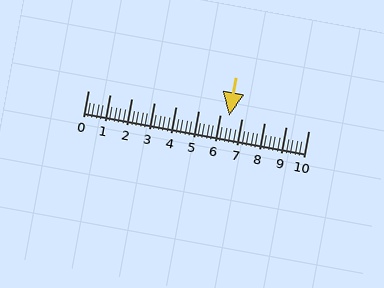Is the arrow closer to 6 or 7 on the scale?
The arrow is closer to 6.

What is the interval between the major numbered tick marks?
The major tick marks are spaced 1 units apart.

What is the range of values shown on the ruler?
The ruler shows values from 0 to 10.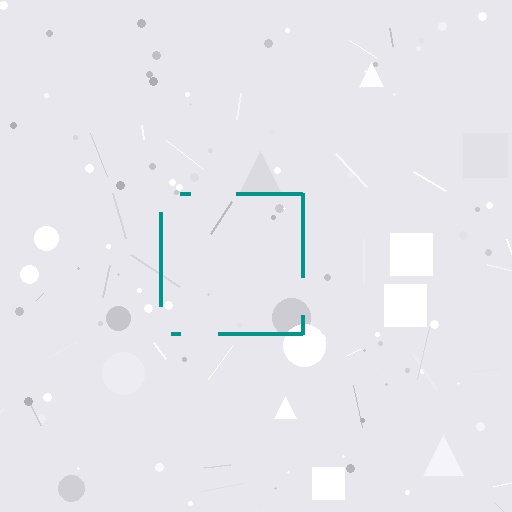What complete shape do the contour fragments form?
The contour fragments form a square.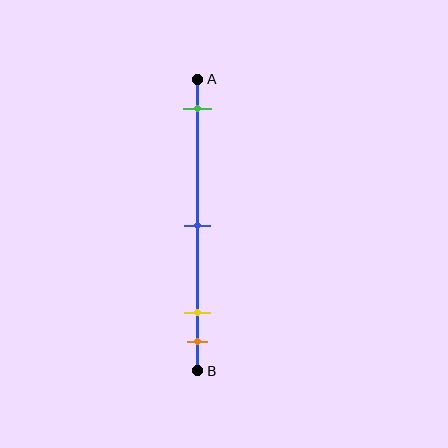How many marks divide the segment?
There are 4 marks dividing the segment.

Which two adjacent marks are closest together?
The yellow and orange marks are the closest adjacent pair.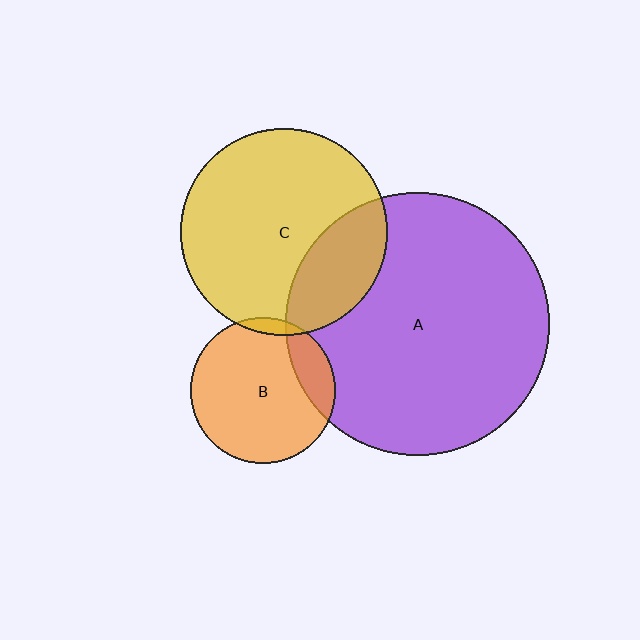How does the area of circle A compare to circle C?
Approximately 1.6 times.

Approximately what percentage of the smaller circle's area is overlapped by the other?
Approximately 5%.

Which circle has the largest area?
Circle A (purple).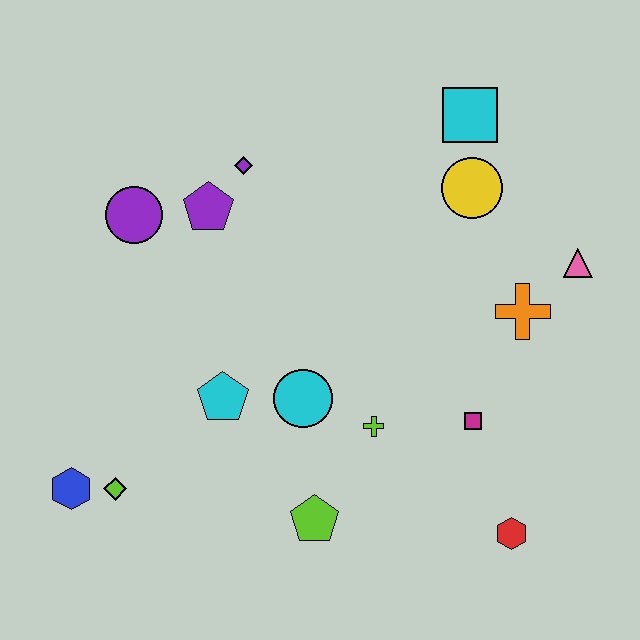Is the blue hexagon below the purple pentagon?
Yes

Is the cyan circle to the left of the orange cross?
Yes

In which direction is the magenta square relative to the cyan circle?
The magenta square is to the right of the cyan circle.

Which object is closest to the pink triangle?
The orange cross is closest to the pink triangle.